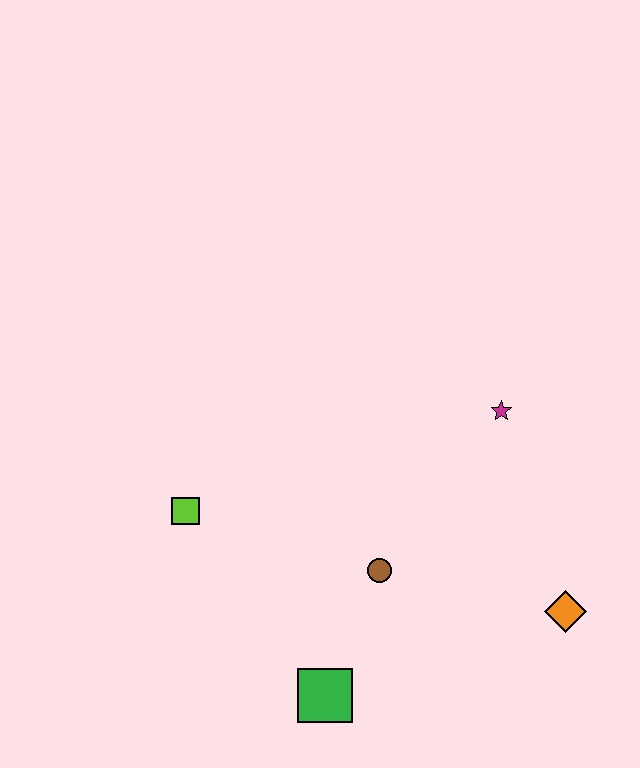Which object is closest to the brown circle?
The green square is closest to the brown circle.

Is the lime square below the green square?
No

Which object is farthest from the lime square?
The orange diamond is farthest from the lime square.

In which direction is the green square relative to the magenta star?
The green square is below the magenta star.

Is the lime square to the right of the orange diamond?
No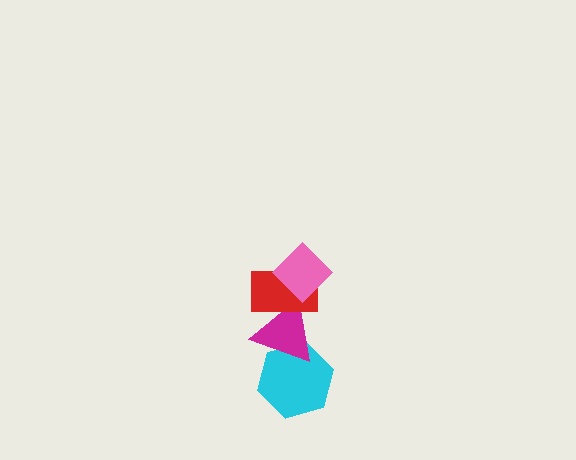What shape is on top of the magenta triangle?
The red rectangle is on top of the magenta triangle.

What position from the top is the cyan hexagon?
The cyan hexagon is 4th from the top.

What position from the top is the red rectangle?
The red rectangle is 2nd from the top.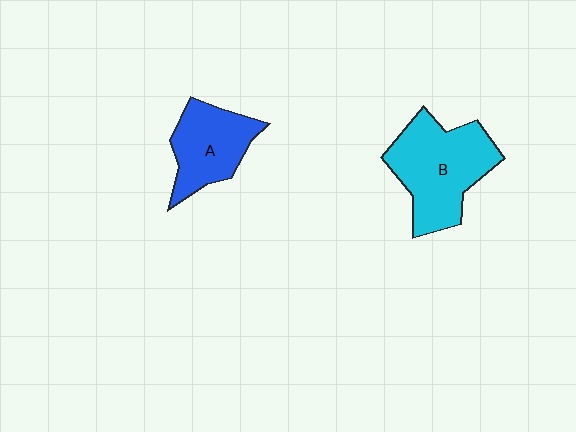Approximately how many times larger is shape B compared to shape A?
Approximately 1.4 times.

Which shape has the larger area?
Shape B (cyan).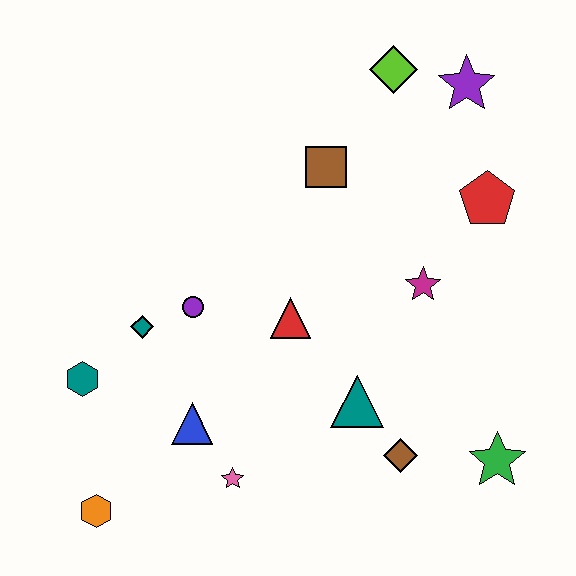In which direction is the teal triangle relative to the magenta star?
The teal triangle is below the magenta star.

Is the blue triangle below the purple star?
Yes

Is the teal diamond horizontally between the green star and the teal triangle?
No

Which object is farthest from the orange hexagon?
The purple star is farthest from the orange hexagon.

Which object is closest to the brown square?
The lime diamond is closest to the brown square.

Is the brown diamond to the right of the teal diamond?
Yes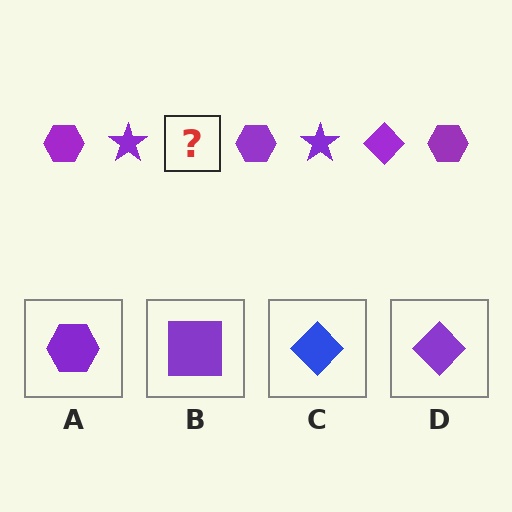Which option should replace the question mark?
Option D.